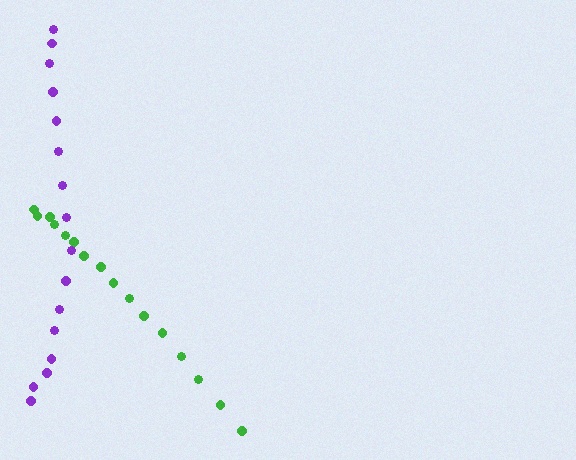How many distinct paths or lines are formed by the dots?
There are 2 distinct paths.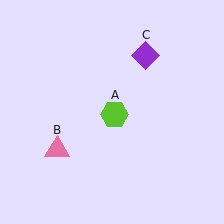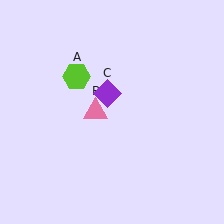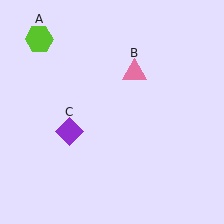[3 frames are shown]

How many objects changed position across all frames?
3 objects changed position: lime hexagon (object A), pink triangle (object B), purple diamond (object C).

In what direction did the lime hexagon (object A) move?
The lime hexagon (object A) moved up and to the left.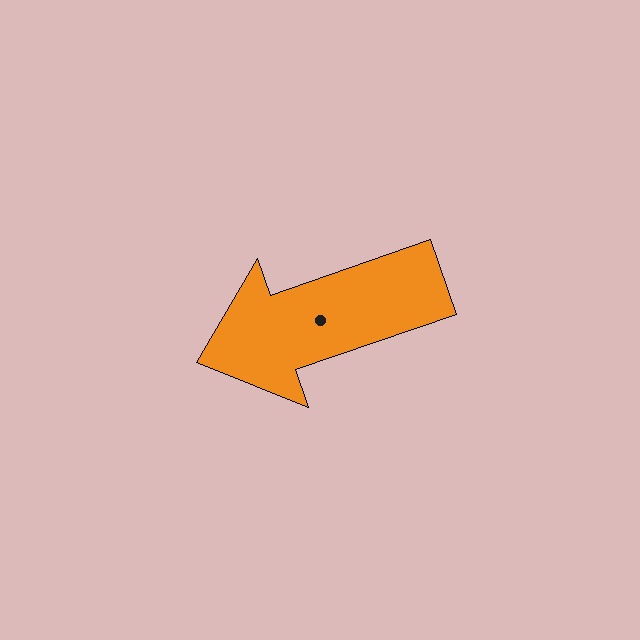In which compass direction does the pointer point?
West.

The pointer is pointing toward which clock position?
Roughly 8 o'clock.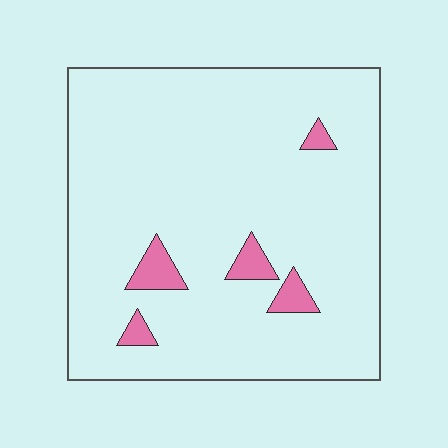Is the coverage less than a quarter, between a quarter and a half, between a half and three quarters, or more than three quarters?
Less than a quarter.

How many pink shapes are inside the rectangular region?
5.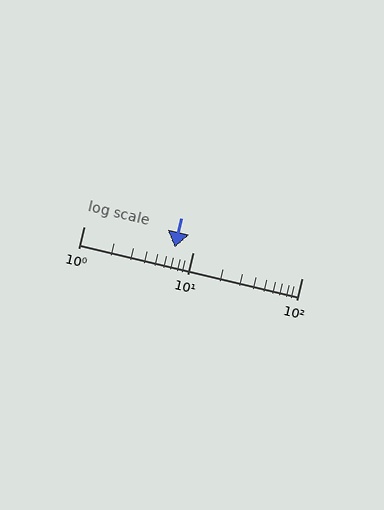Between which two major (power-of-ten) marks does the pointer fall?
The pointer is between 1 and 10.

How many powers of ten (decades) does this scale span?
The scale spans 2 decades, from 1 to 100.